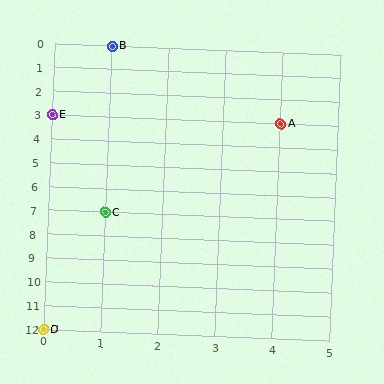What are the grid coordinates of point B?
Point B is at grid coordinates (1, 0).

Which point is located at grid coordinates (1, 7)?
Point C is at (1, 7).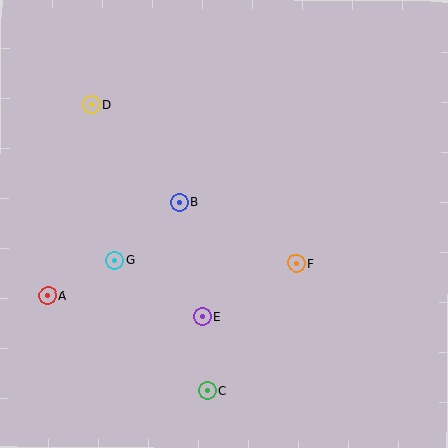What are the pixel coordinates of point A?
Point A is at (47, 296).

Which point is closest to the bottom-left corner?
Point A is closest to the bottom-left corner.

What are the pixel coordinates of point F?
Point F is at (296, 263).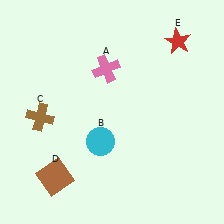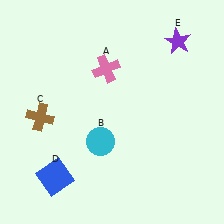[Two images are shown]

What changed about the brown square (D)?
In Image 1, D is brown. In Image 2, it changed to blue.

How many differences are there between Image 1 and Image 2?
There are 2 differences between the two images.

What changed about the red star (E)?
In Image 1, E is red. In Image 2, it changed to purple.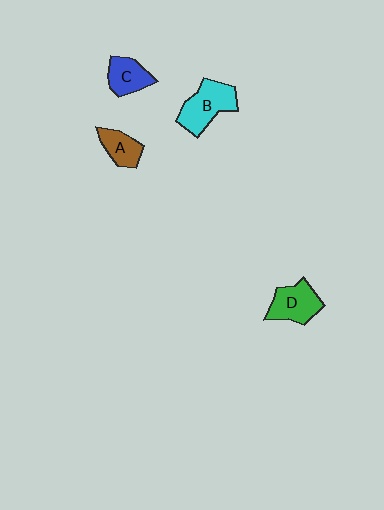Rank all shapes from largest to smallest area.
From largest to smallest: B (cyan), D (green), C (blue), A (brown).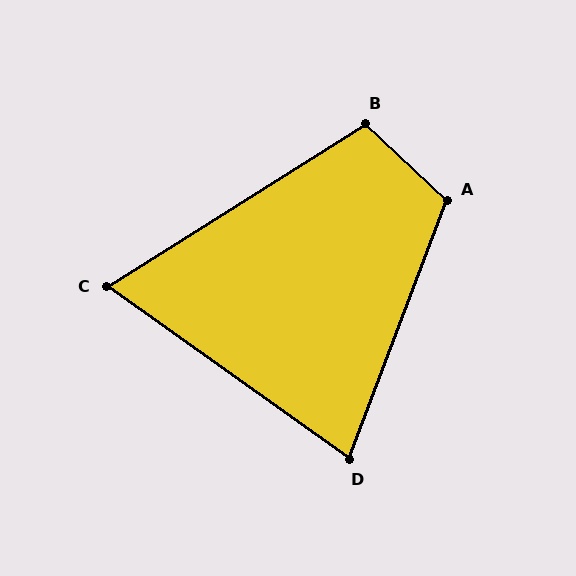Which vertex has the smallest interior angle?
C, at approximately 67 degrees.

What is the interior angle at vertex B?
Approximately 105 degrees (obtuse).